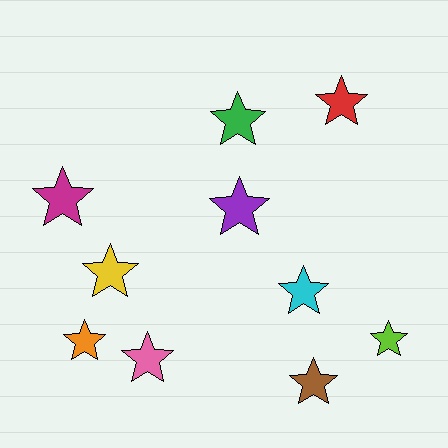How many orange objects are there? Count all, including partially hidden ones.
There is 1 orange object.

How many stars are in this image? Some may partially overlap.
There are 10 stars.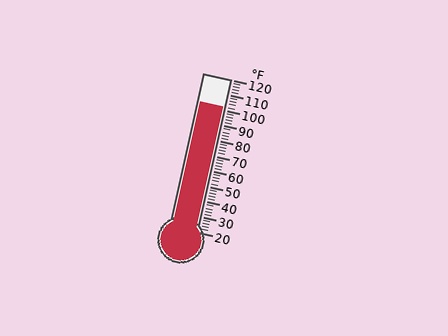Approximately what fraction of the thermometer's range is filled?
The thermometer is filled to approximately 80% of its range.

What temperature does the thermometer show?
The thermometer shows approximately 102°F.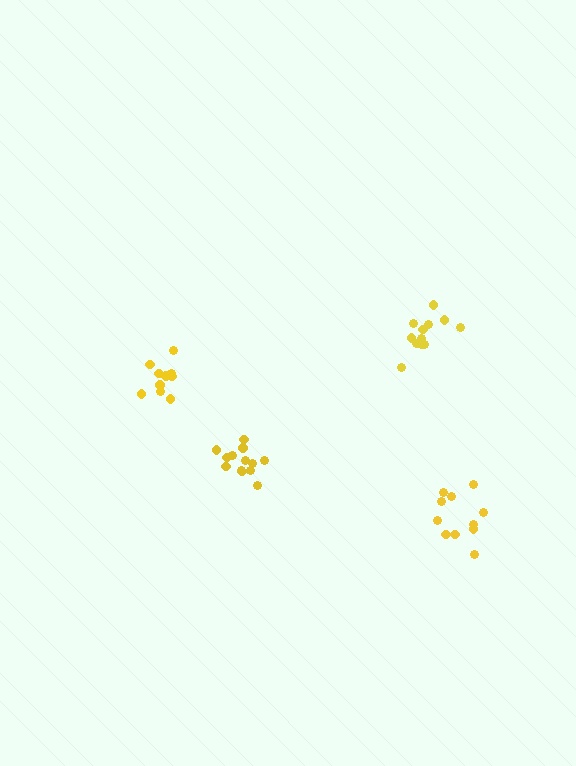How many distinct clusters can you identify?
There are 4 distinct clusters.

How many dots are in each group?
Group 1: 11 dots, Group 2: 13 dots, Group 3: 11 dots, Group 4: 13 dots (48 total).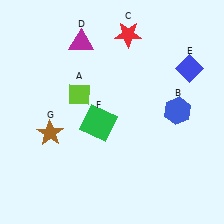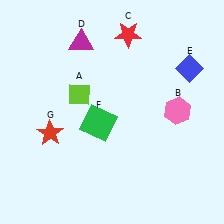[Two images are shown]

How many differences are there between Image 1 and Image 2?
There are 2 differences between the two images.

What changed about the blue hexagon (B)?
In Image 1, B is blue. In Image 2, it changed to pink.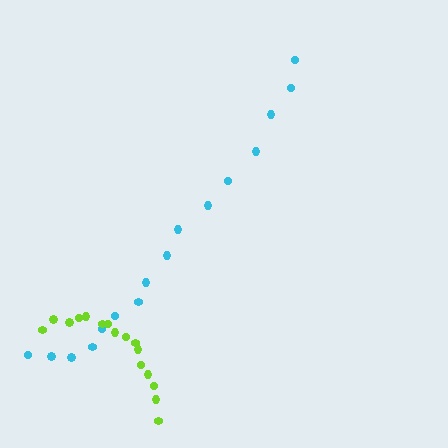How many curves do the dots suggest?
There are 2 distinct paths.